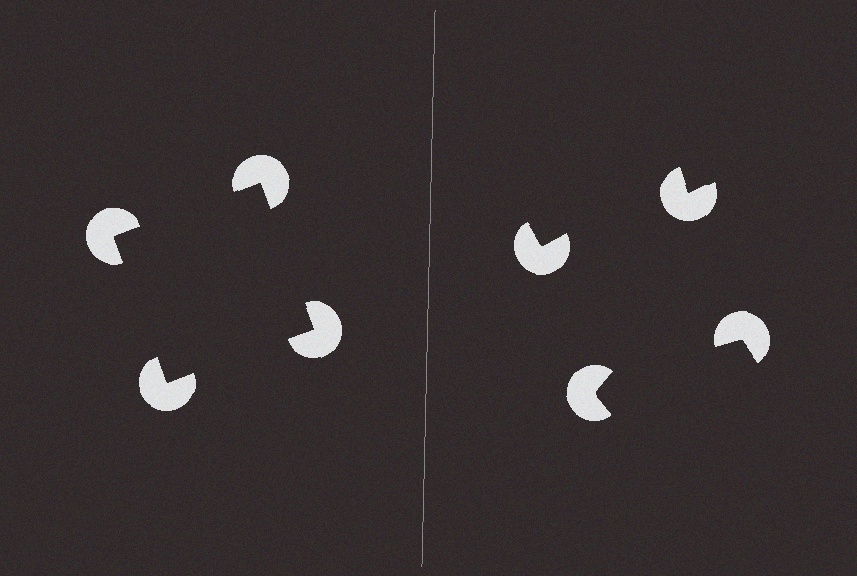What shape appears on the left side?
An illusory square.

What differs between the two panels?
The pac-man discs are positioned identically on both sides; only the wedge orientations differ. On the left they align to a square; on the right they are misaligned.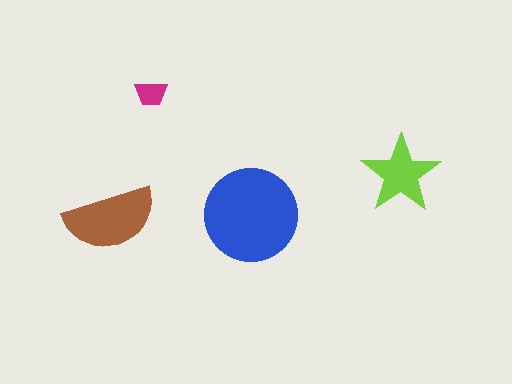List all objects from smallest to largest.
The magenta trapezoid, the lime star, the brown semicircle, the blue circle.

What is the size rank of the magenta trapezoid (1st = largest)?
4th.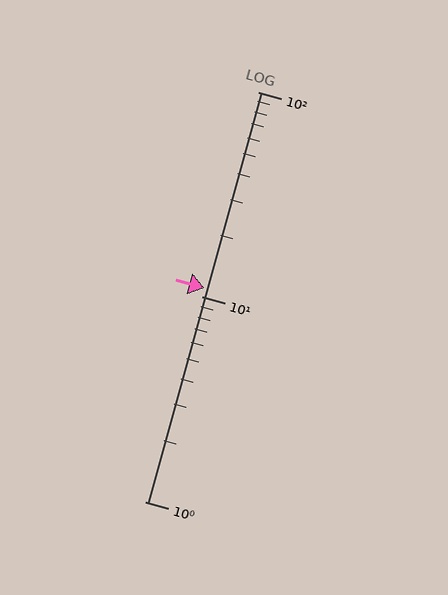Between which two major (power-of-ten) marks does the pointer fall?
The pointer is between 10 and 100.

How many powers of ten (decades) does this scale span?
The scale spans 2 decades, from 1 to 100.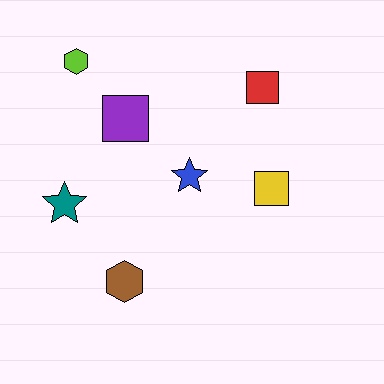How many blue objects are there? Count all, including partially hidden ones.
There is 1 blue object.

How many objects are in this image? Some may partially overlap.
There are 7 objects.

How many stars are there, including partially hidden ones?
There are 2 stars.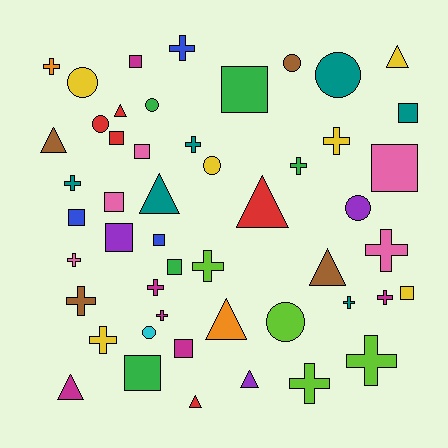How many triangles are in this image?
There are 10 triangles.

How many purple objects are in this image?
There are 3 purple objects.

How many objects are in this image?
There are 50 objects.